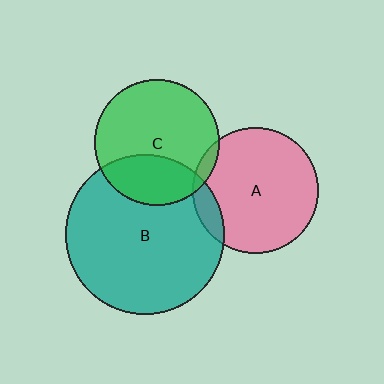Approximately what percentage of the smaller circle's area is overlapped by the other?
Approximately 30%.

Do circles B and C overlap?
Yes.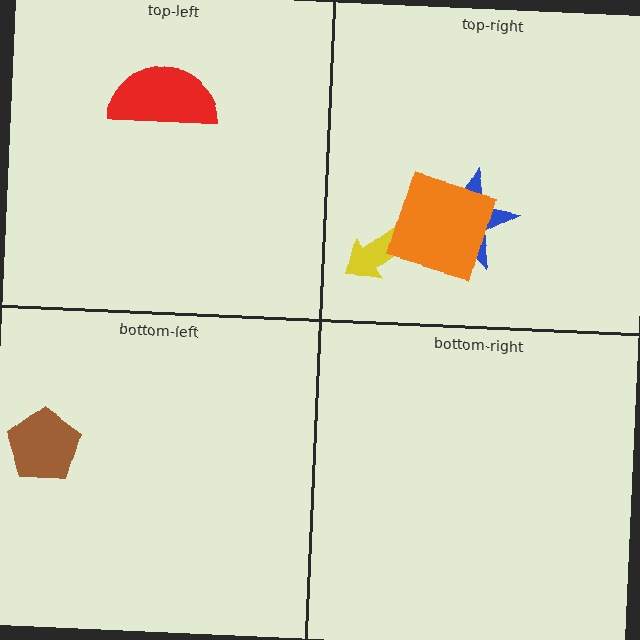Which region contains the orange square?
The top-right region.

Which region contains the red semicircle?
The top-left region.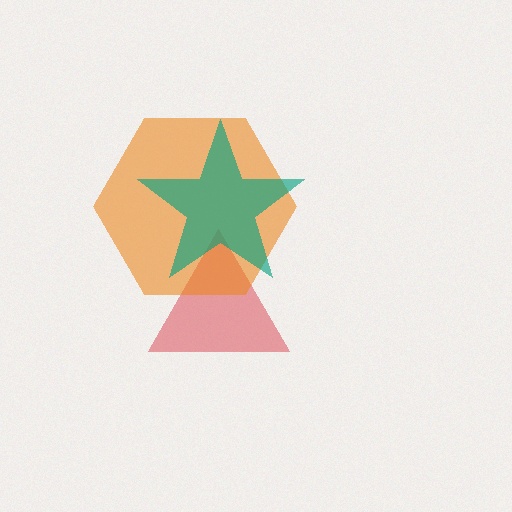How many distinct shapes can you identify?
There are 3 distinct shapes: a red triangle, an orange hexagon, a teal star.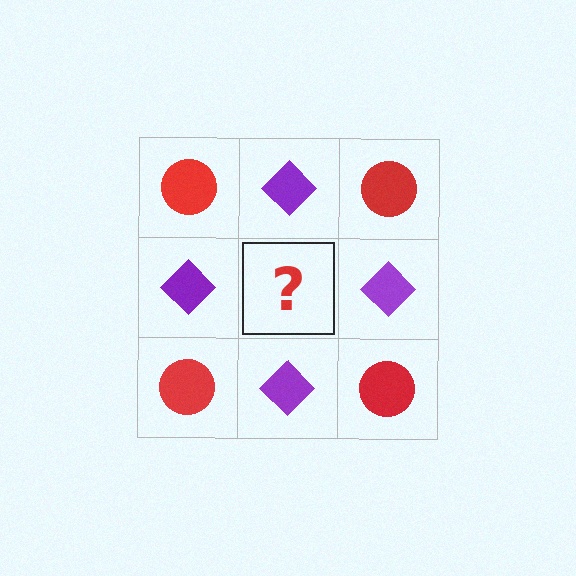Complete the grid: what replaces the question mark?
The question mark should be replaced with a red circle.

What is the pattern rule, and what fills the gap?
The rule is that it alternates red circle and purple diamond in a checkerboard pattern. The gap should be filled with a red circle.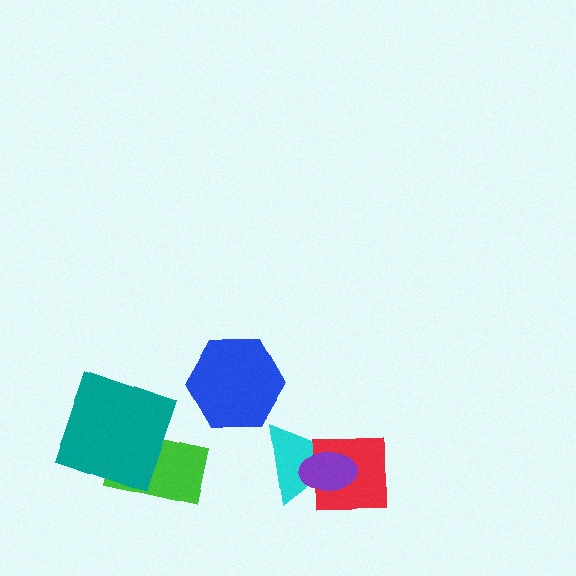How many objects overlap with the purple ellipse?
2 objects overlap with the purple ellipse.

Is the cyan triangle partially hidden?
Yes, it is partially covered by another shape.